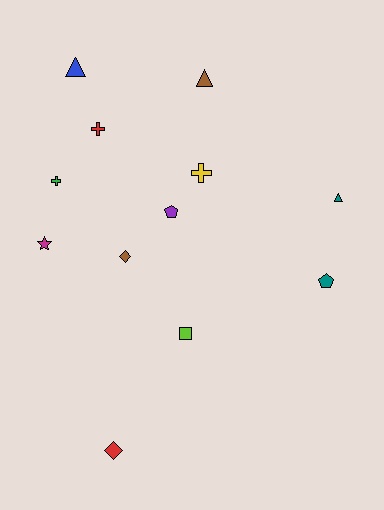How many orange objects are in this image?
There are no orange objects.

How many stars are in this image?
There is 1 star.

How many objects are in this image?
There are 12 objects.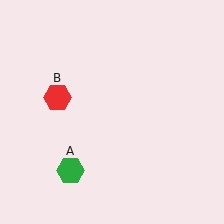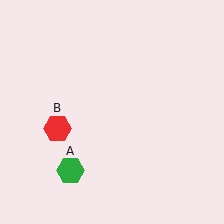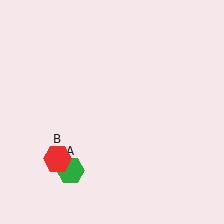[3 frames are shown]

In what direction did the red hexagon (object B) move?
The red hexagon (object B) moved down.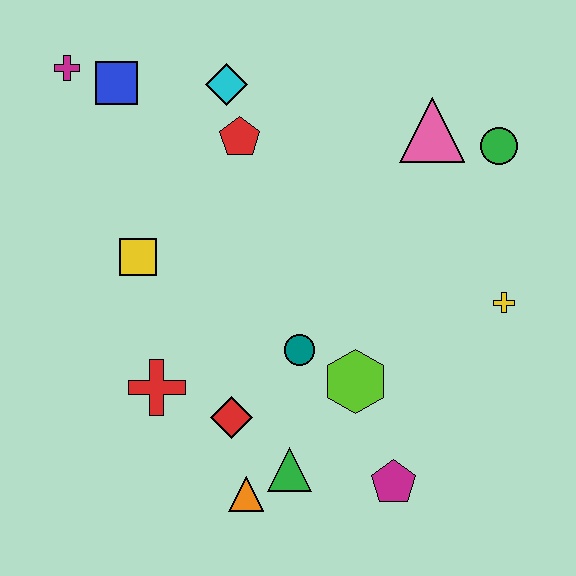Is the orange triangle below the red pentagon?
Yes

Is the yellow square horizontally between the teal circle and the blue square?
Yes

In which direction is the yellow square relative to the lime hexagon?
The yellow square is to the left of the lime hexagon.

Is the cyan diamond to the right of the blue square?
Yes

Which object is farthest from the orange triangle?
The magenta cross is farthest from the orange triangle.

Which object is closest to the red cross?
The red diamond is closest to the red cross.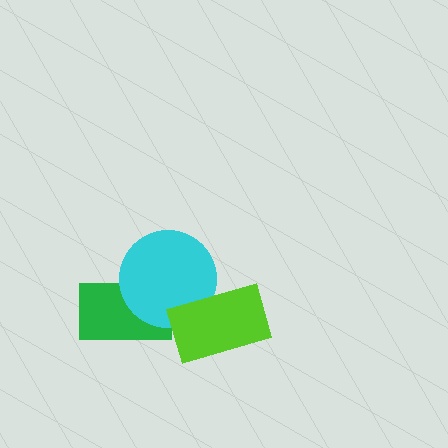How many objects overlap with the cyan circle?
2 objects overlap with the cyan circle.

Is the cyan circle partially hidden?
Yes, it is partially covered by another shape.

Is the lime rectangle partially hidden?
No, no other shape covers it.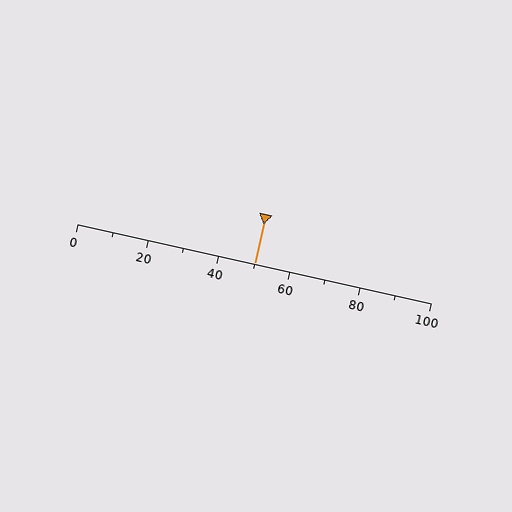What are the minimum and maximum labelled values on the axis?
The axis runs from 0 to 100.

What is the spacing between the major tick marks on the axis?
The major ticks are spaced 20 apart.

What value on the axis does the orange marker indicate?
The marker indicates approximately 50.